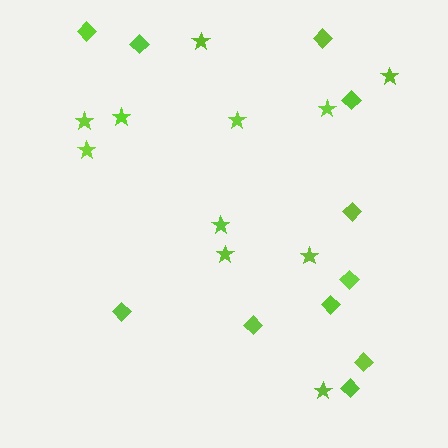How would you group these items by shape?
There are 2 groups: one group of stars (11) and one group of diamonds (11).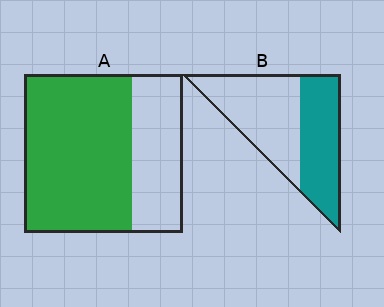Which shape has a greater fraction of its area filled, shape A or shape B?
Shape A.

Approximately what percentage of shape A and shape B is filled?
A is approximately 70% and B is approximately 45%.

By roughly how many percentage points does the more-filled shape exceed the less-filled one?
By roughly 25 percentage points (A over B).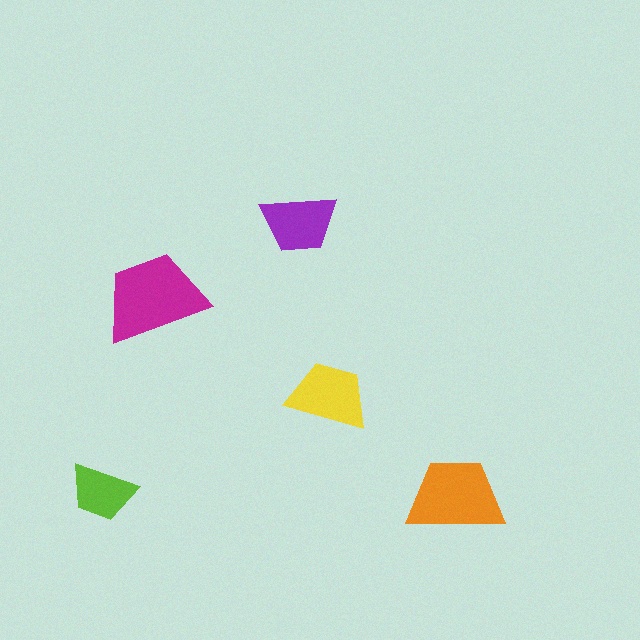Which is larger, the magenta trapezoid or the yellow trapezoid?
The magenta one.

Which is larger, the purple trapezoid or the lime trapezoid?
The purple one.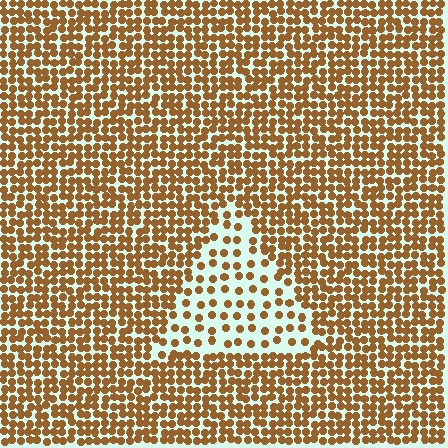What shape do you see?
I see a triangle.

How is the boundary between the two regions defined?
The boundary is defined by a change in element density (approximately 2.4x ratio). All elements are the same color, size, and shape.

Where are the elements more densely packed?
The elements are more densely packed outside the triangle boundary.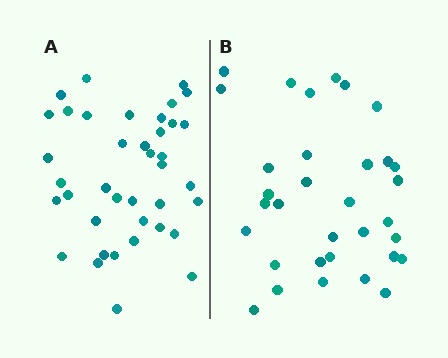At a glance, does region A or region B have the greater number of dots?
Region A (the left region) has more dots.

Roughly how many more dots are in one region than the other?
Region A has about 6 more dots than region B.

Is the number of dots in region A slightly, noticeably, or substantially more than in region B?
Region A has only slightly more — the two regions are fairly close. The ratio is roughly 1.2 to 1.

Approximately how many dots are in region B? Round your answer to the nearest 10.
About 30 dots. (The exact count is 33, which rounds to 30.)